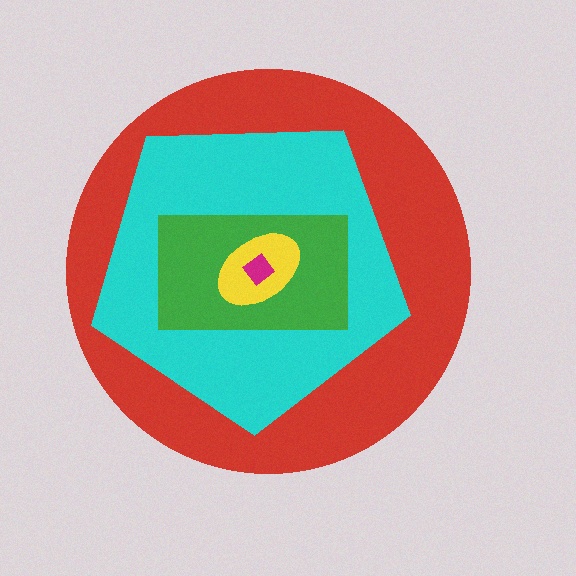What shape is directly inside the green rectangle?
The yellow ellipse.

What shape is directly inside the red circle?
The cyan pentagon.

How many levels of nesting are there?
5.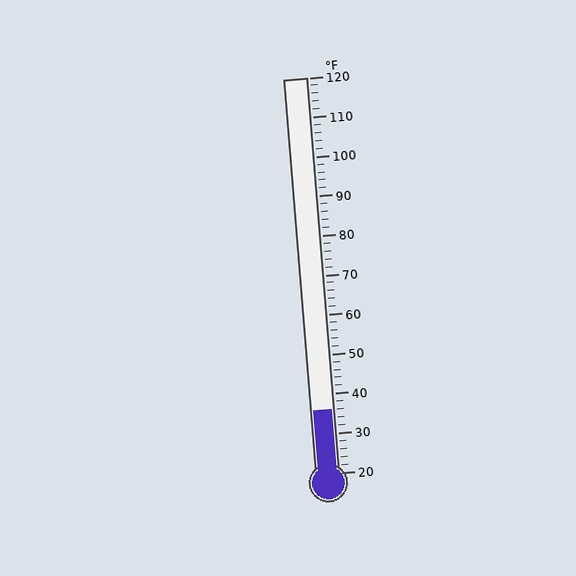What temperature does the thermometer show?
The thermometer shows approximately 36°F.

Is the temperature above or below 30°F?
The temperature is above 30°F.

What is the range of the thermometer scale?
The thermometer scale ranges from 20°F to 120°F.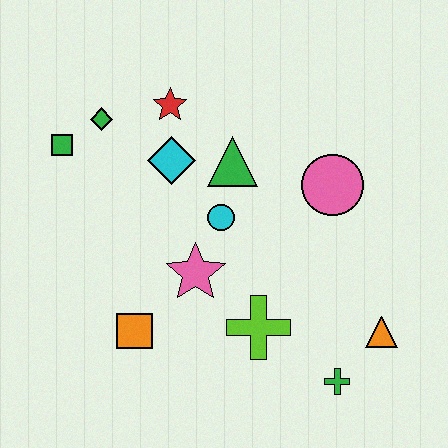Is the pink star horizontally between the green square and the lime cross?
Yes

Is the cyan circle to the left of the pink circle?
Yes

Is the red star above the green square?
Yes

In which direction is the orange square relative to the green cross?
The orange square is to the left of the green cross.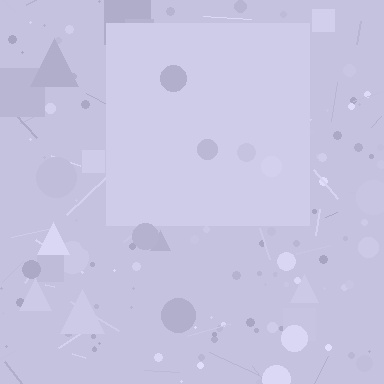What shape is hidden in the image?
A square is hidden in the image.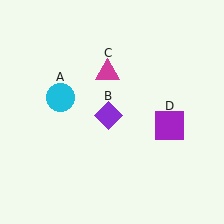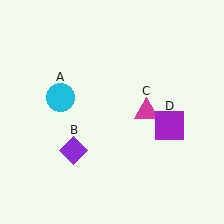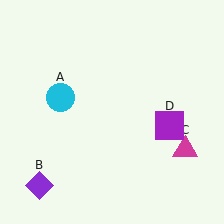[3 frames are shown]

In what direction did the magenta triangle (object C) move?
The magenta triangle (object C) moved down and to the right.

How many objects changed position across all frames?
2 objects changed position: purple diamond (object B), magenta triangle (object C).